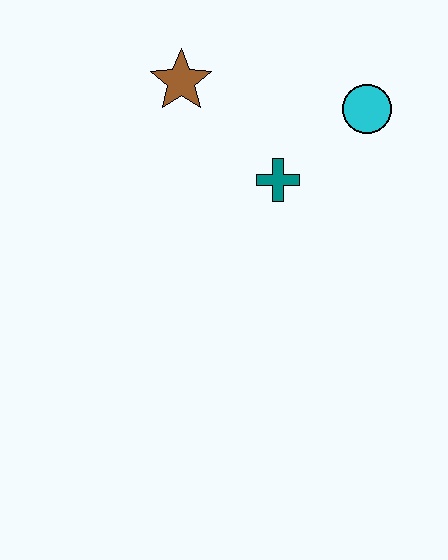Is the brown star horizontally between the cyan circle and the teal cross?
No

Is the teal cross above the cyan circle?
No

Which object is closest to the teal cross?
The cyan circle is closest to the teal cross.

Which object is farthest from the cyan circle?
The brown star is farthest from the cyan circle.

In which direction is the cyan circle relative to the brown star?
The cyan circle is to the right of the brown star.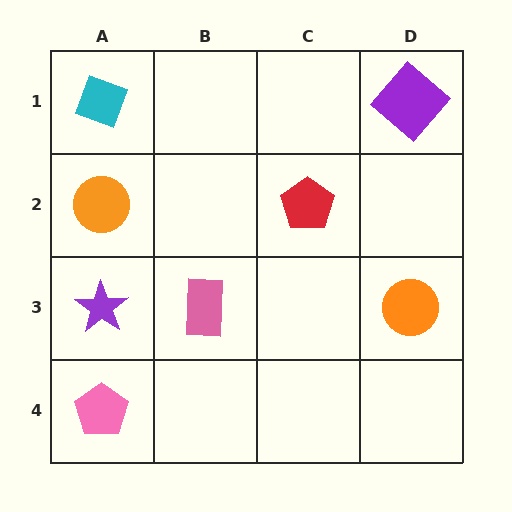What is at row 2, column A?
An orange circle.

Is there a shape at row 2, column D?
No, that cell is empty.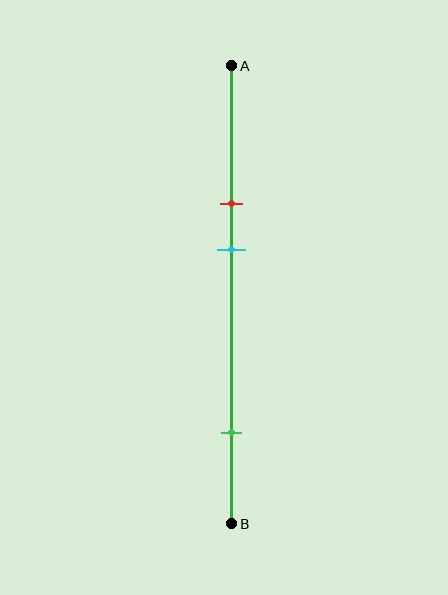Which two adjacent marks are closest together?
The red and cyan marks are the closest adjacent pair.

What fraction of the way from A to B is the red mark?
The red mark is approximately 30% (0.3) of the way from A to B.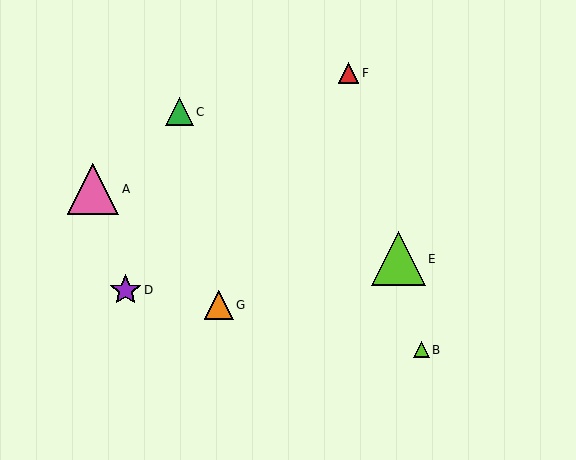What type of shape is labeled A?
Shape A is a pink triangle.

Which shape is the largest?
The lime triangle (labeled E) is the largest.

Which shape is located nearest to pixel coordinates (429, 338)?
The lime triangle (labeled B) at (421, 350) is nearest to that location.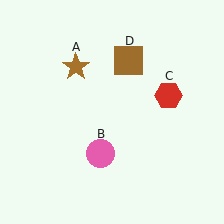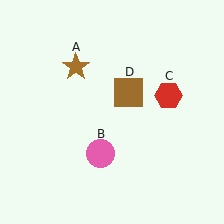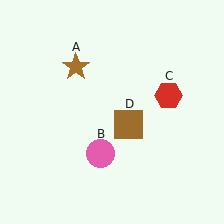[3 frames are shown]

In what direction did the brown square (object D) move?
The brown square (object D) moved down.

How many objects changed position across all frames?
1 object changed position: brown square (object D).